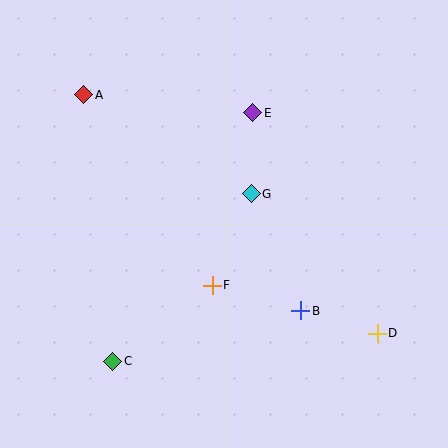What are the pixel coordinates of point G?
Point G is at (251, 194).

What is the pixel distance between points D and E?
The distance between D and E is 253 pixels.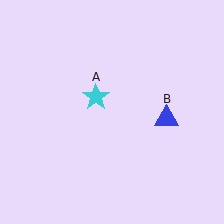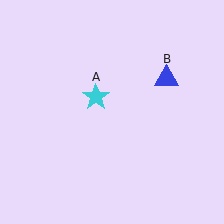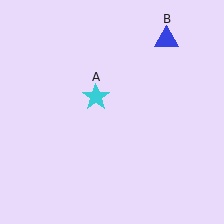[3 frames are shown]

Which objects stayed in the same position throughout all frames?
Cyan star (object A) remained stationary.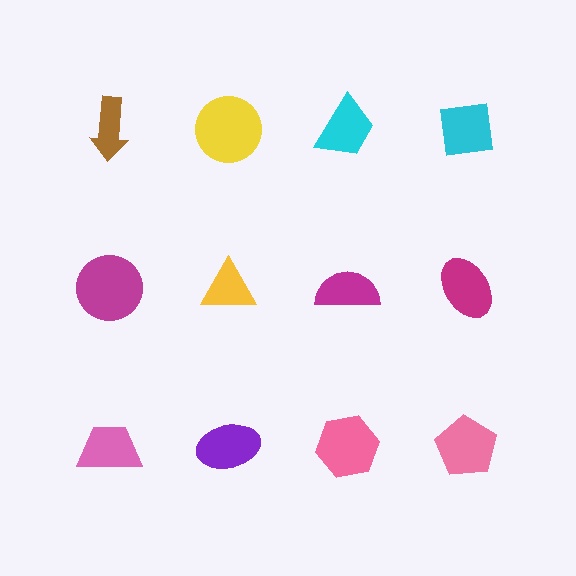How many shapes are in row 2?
4 shapes.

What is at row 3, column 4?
A pink pentagon.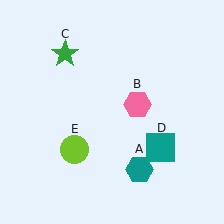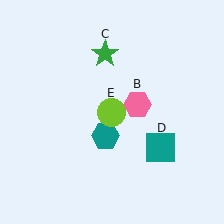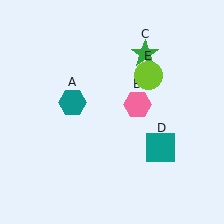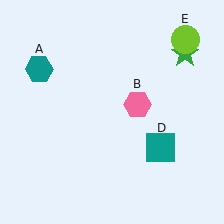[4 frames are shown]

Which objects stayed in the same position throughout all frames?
Pink hexagon (object B) and teal square (object D) remained stationary.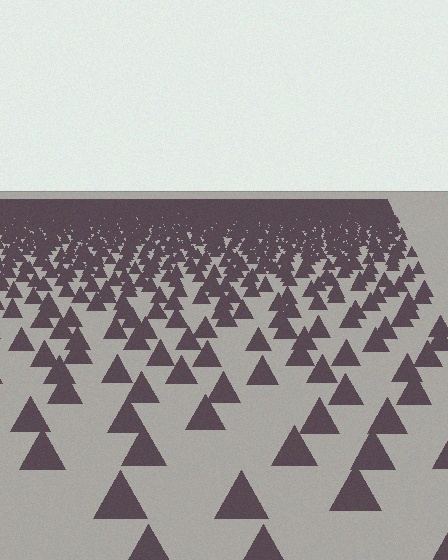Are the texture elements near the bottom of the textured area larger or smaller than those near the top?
Larger. Near the bottom, elements are closer to the viewer and appear at a bigger on-screen size.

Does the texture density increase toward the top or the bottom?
Density increases toward the top.